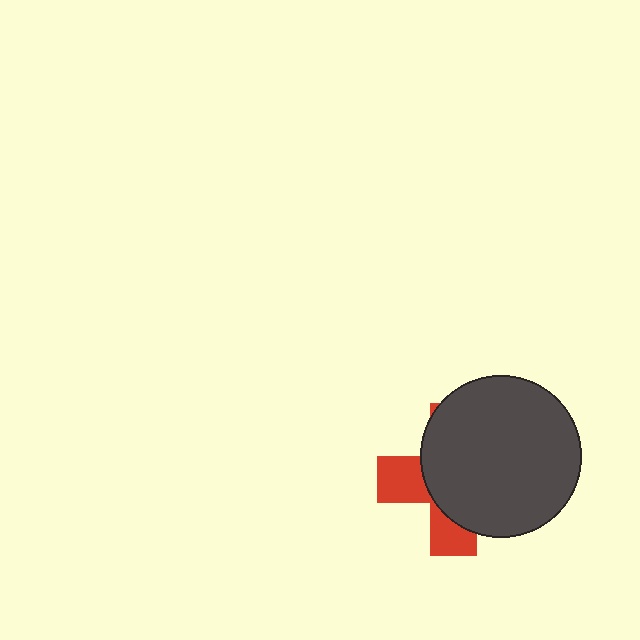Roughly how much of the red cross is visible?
A small part of it is visible (roughly 33%).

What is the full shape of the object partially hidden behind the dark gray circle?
The partially hidden object is a red cross.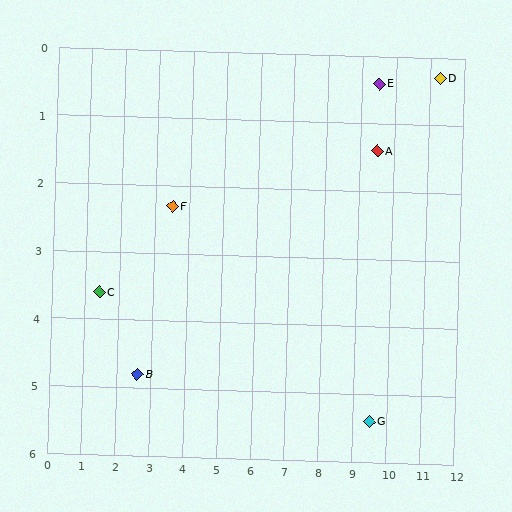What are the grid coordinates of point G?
Point G is at approximately (9.5, 5.4).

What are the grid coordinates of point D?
Point D is at approximately (11.3, 0.3).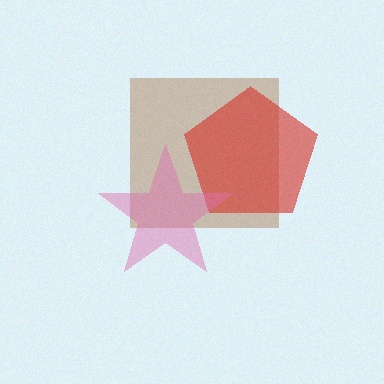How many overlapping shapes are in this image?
There are 3 overlapping shapes in the image.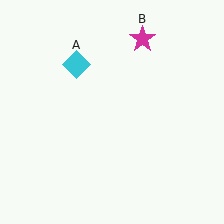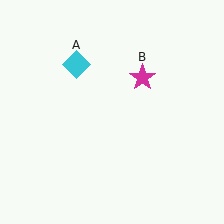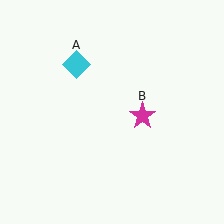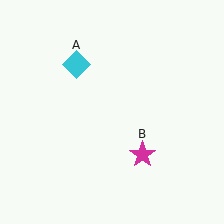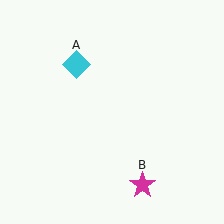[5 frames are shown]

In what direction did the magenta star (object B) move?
The magenta star (object B) moved down.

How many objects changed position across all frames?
1 object changed position: magenta star (object B).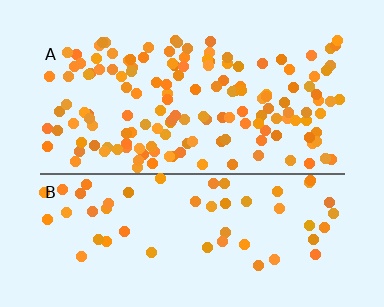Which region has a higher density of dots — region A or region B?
A (the top).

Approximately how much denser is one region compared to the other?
Approximately 2.6× — region A over region B.